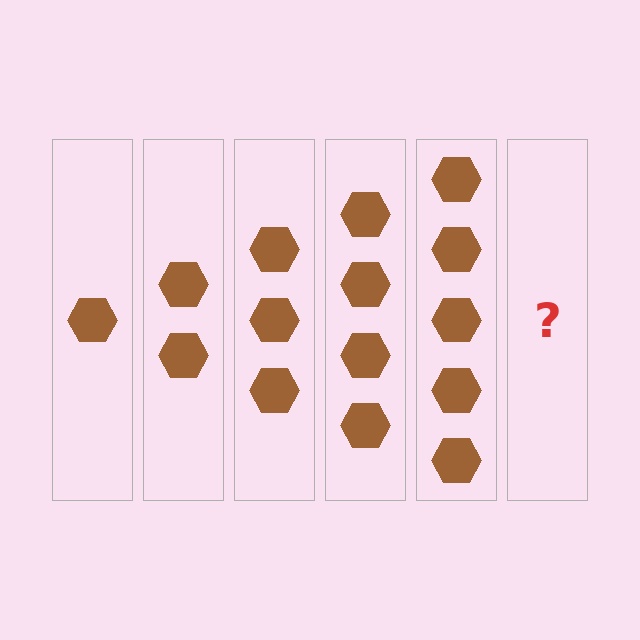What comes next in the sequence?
The next element should be 6 hexagons.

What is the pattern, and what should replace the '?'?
The pattern is that each step adds one more hexagon. The '?' should be 6 hexagons.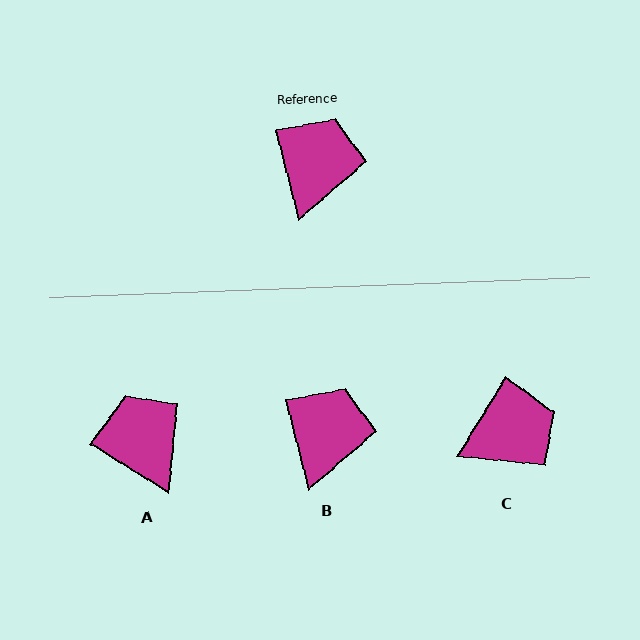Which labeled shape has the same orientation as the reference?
B.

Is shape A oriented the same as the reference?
No, it is off by about 44 degrees.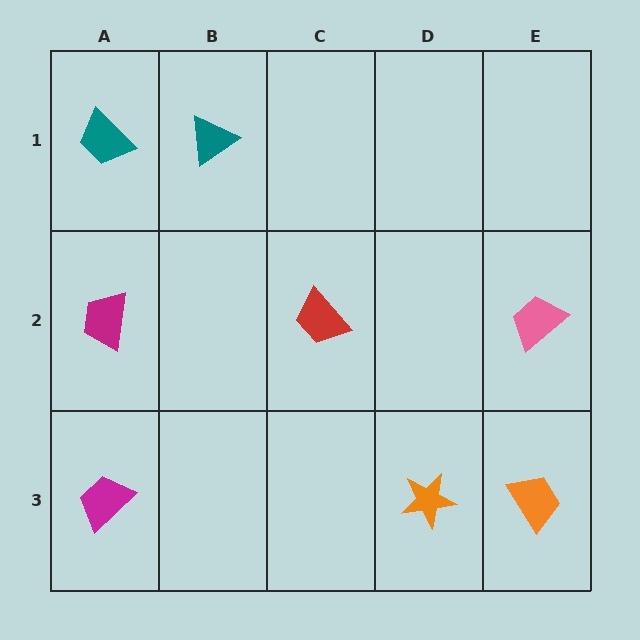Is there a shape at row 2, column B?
No, that cell is empty.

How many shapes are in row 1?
2 shapes.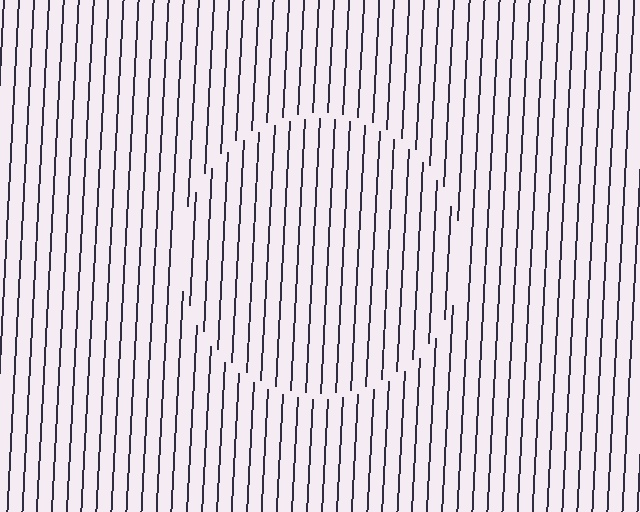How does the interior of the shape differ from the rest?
The interior of the shape contains the same grating, shifted by half a period — the contour is defined by the phase discontinuity where line-ends from the inner and outer gratings abut.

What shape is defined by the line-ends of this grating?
An illusory circle. The interior of the shape contains the same grating, shifted by half a period — the contour is defined by the phase discontinuity where line-ends from the inner and outer gratings abut.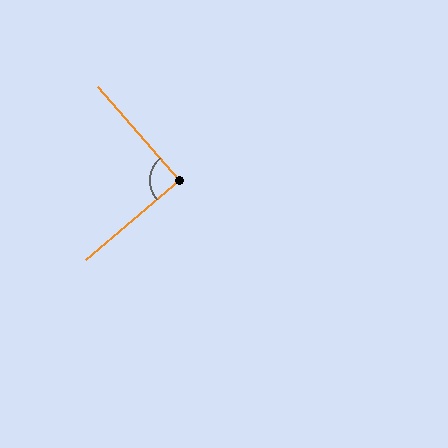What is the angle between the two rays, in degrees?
Approximately 90 degrees.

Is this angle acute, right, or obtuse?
It is approximately a right angle.